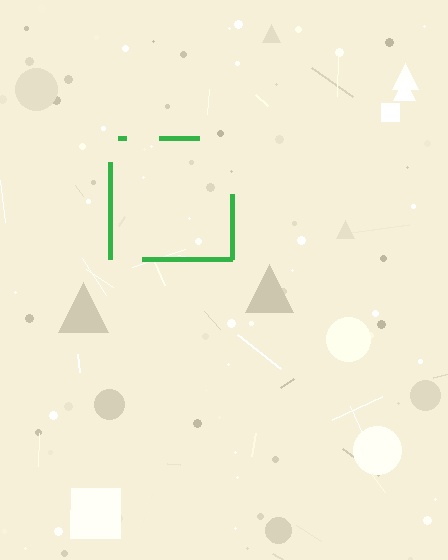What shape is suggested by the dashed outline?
The dashed outline suggests a square.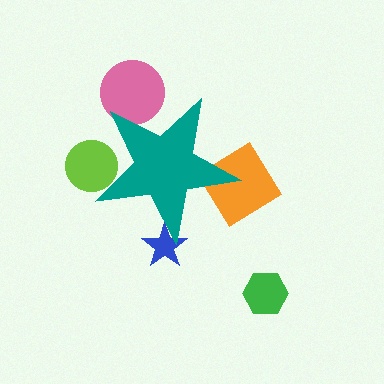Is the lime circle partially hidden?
Yes, the lime circle is partially hidden behind the teal star.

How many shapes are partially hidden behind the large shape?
4 shapes are partially hidden.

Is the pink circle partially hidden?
Yes, the pink circle is partially hidden behind the teal star.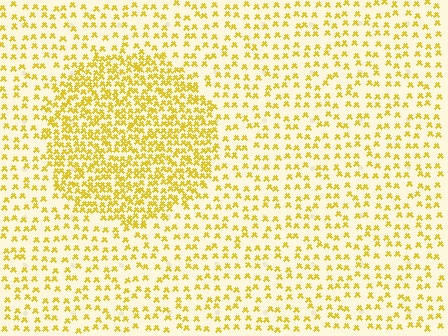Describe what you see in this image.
The image contains small yellow elements arranged at two different densities. A circle-shaped region is visible where the elements are more densely packed than the surrounding area.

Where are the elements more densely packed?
The elements are more densely packed inside the circle boundary.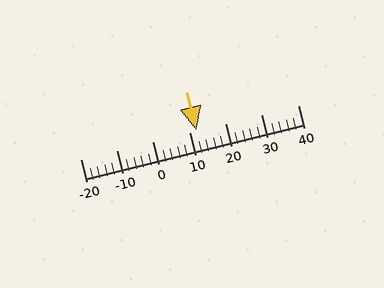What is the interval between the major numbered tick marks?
The major tick marks are spaced 10 units apart.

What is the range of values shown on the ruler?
The ruler shows values from -20 to 40.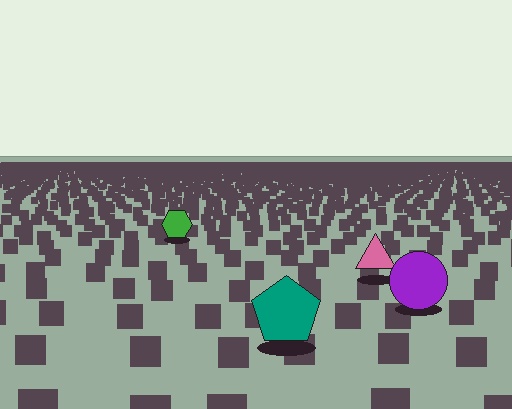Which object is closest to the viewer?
The teal pentagon is closest. The texture marks near it are larger and more spread out.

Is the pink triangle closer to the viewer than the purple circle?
No. The purple circle is closer — you can tell from the texture gradient: the ground texture is coarser near it.